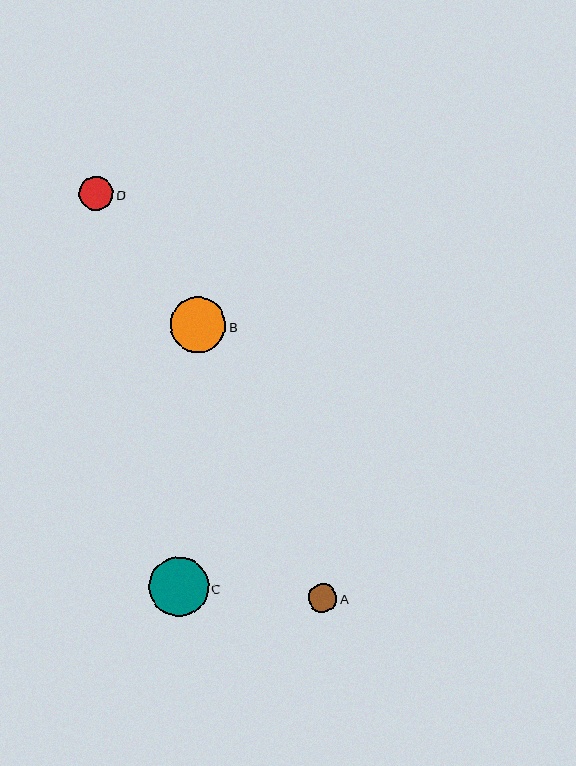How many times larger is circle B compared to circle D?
Circle B is approximately 1.6 times the size of circle D.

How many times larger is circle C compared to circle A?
Circle C is approximately 2.1 times the size of circle A.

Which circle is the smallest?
Circle A is the smallest with a size of approximately 28 pixels.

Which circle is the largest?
Circle C is the largest with a size of approximately 60 pixels.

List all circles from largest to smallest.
From largest to smallest: C, B, D, A.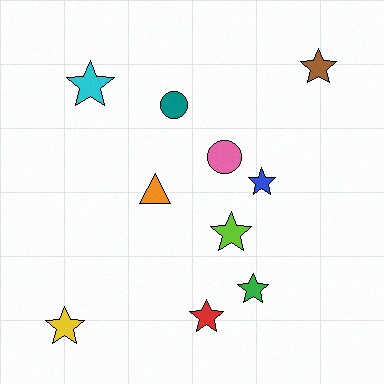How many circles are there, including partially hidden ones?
There are 2 circles.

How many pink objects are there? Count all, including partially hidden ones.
There is 1 pink object.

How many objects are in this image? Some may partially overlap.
There are 10 objects.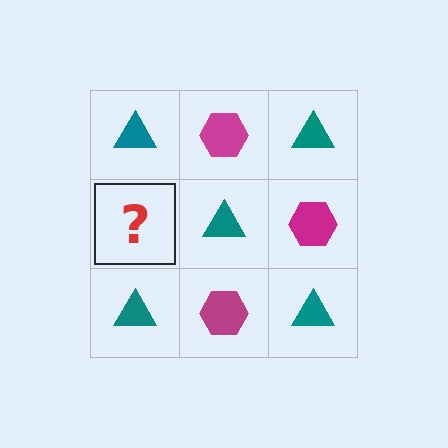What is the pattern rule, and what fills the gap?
The rule is that it alternates teal triangle and magenta hexagon in a checkerboard pattern. The gap should be filled with a magenta hexagon.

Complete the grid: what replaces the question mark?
The question mark should be replaced with a magenta hexagon.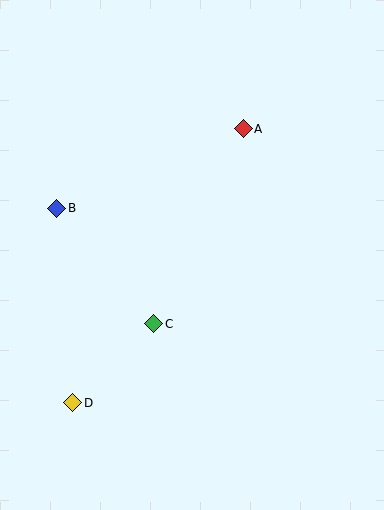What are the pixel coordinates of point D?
Point D is at (73, 403).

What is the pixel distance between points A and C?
The distance between A and C is 215 pixels.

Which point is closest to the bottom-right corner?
Point C is closest to the bottom-right corner.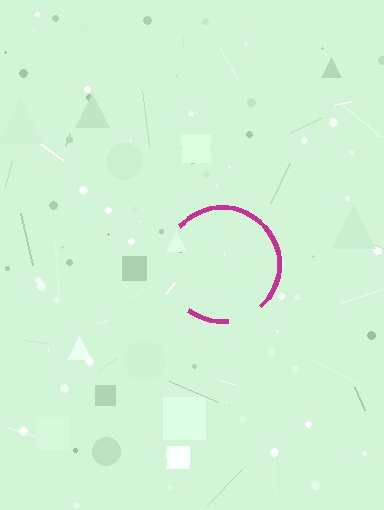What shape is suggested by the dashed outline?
The dashed outline suggests a circle.